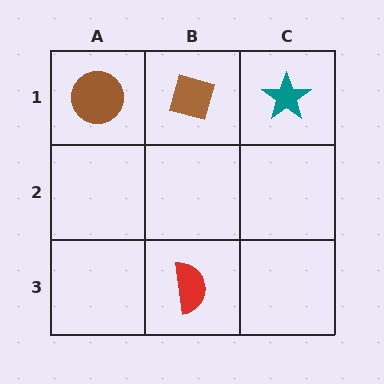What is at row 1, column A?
A brown circle.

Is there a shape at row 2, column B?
No, that cell is empty.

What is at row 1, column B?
A brown diamond.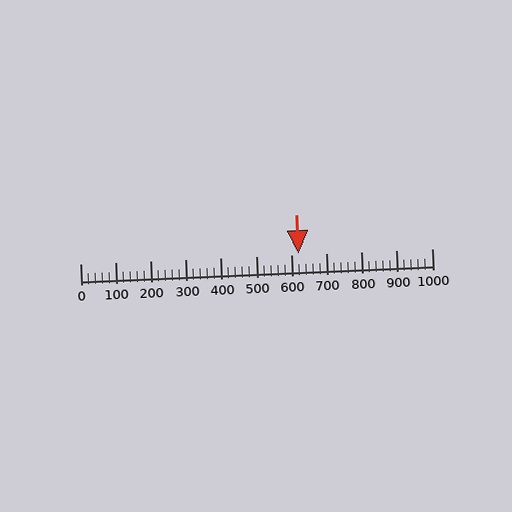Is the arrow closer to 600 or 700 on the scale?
The arrow is closer to 600.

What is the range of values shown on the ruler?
The ruler shows values from 0 to 1000.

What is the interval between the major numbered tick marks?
The major tick marks are spaced 100 units apart.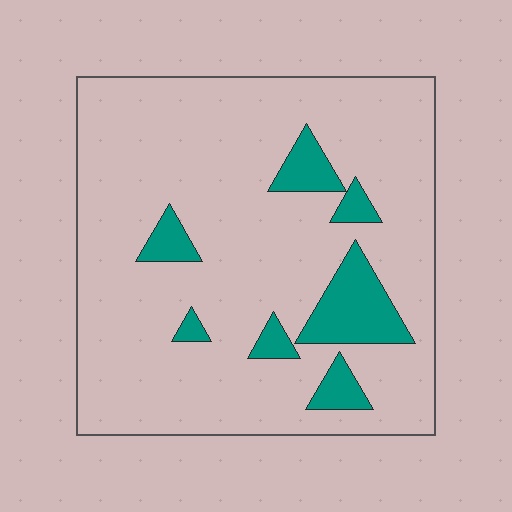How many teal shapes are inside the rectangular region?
7.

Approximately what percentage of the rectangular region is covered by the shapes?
Approximately 15%.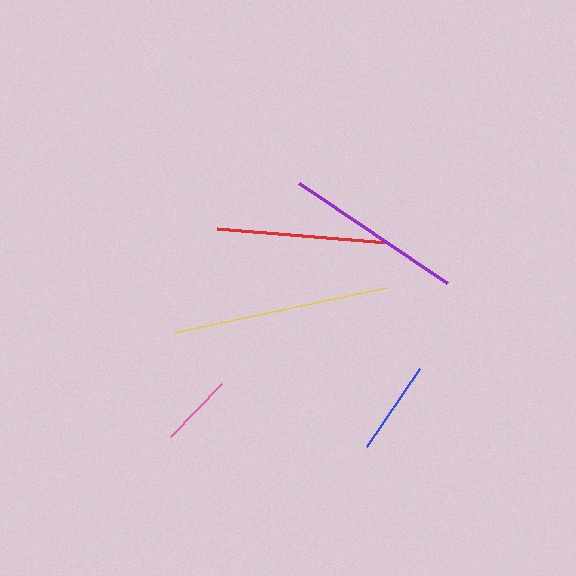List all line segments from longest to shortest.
From longest to shortest: yellow, purple, red, blue, pink.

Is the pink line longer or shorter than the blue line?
The blue line is longer than the pink line.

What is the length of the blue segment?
The blue segment is approximately 94 pixels long.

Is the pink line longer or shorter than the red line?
The red line is longer than the pink line.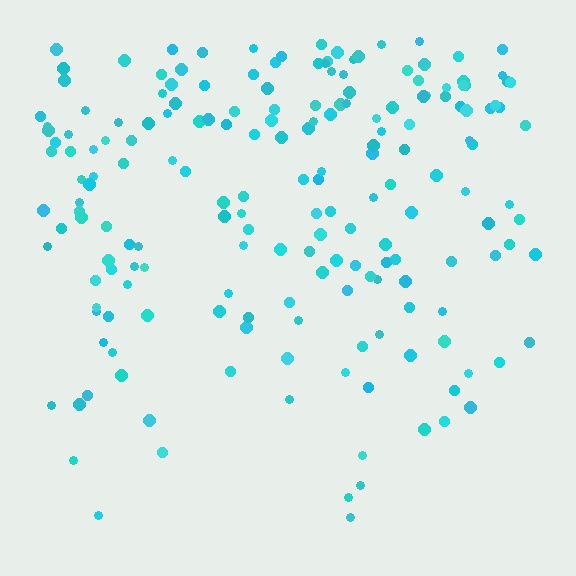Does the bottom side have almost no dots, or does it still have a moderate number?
Still a moderate number, just noticeably fewer than the top.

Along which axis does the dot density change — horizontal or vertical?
Vertical.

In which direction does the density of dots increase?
From bottom to top, with the top side densest.